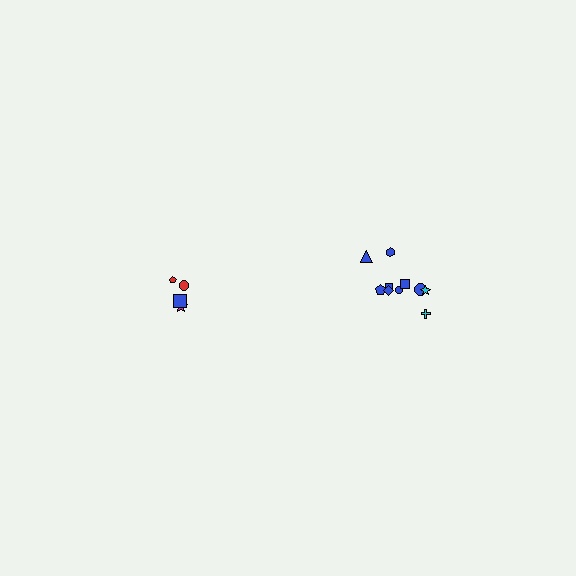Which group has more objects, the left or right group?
The right group.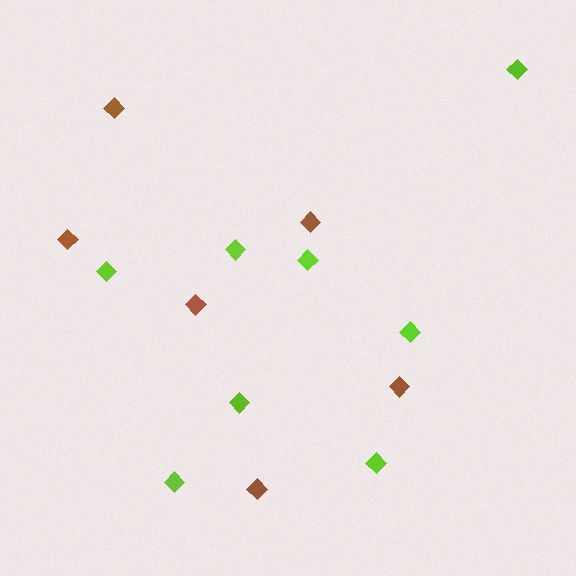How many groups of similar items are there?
There are 2 groups: one group of brown diamonds (6) and one group of lime diamonds (8).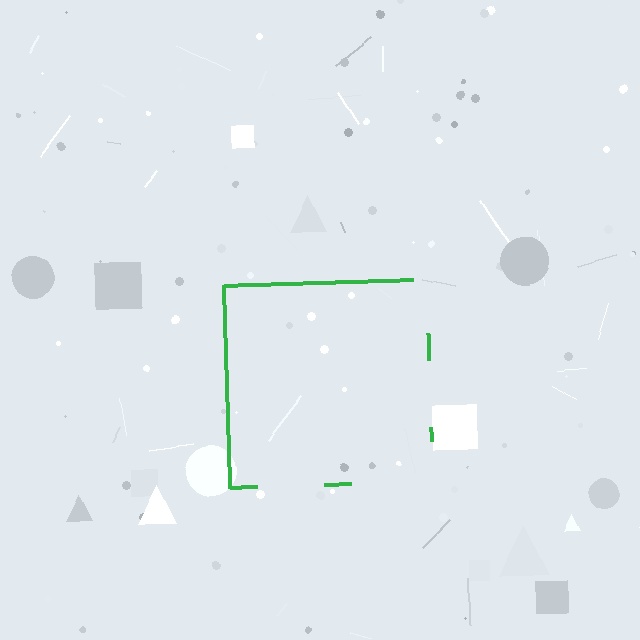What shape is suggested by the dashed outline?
The dashed outline suggests a square.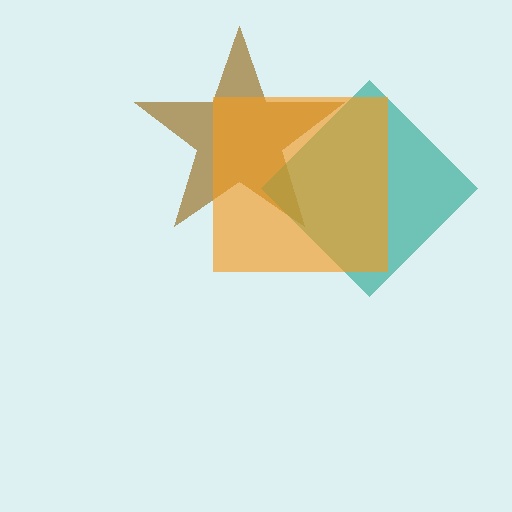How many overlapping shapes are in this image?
There are 3 overlapping shapes in the image.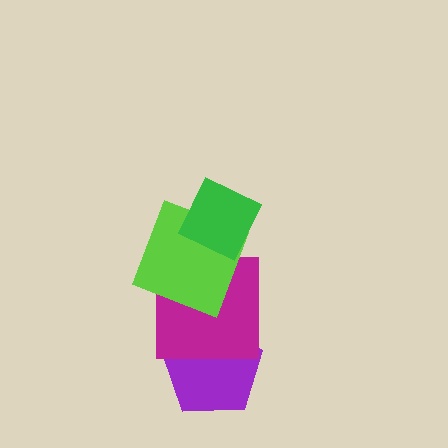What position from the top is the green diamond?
The green diamond is 1st from the top.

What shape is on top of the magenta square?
The lime square is on top of the magenta square.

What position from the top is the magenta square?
The magenta square is 3rd from the top.